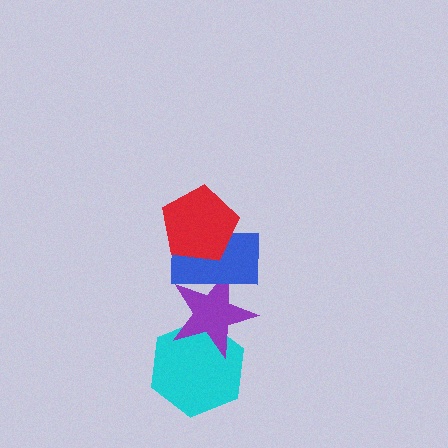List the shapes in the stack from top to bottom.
From top to bottom: the red pentagon, the blue rectangle, the purple star, the cyan hexagon.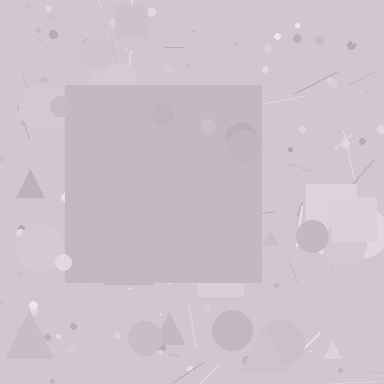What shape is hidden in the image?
A square is hidden in the image.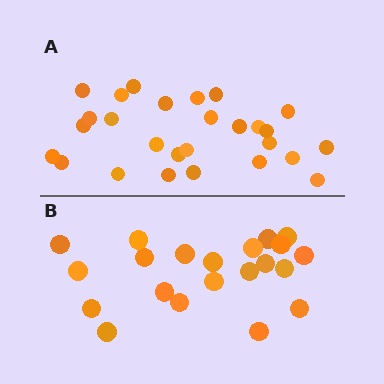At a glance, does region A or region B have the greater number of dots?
Region A (the top region) has more dots.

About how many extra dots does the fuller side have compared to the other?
Region A has about 6 more dots than region B.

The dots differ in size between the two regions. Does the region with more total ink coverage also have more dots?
No. Region B has more total ink coverage because its dots are larger, but region A actually contains more individual dots. Total area can be misleading — the number of items is what matters here.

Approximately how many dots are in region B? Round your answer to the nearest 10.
About 20 dots. (The exact count is 21, which rounds to 20.)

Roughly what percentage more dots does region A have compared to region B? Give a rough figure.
About 30% more.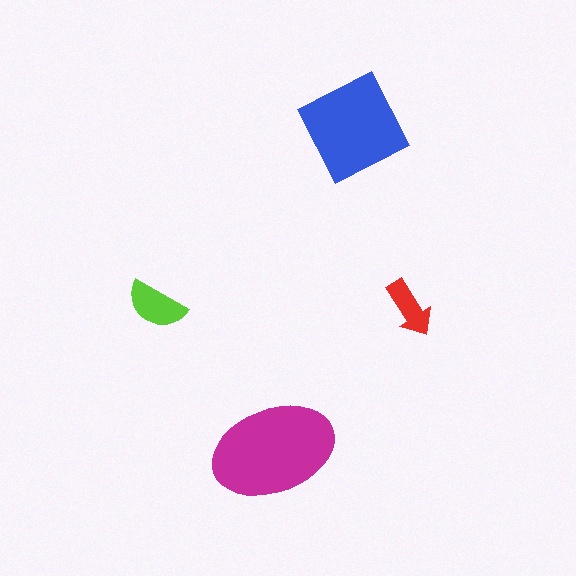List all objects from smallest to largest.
The red arrow, the lime semicircle, the blue square, the magenta ellipse.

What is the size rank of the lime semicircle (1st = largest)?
3rd.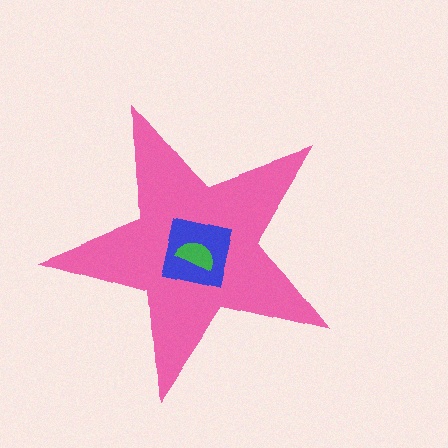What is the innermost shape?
The green semicircle.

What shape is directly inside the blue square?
The green semicircle.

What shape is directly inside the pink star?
The blue square.